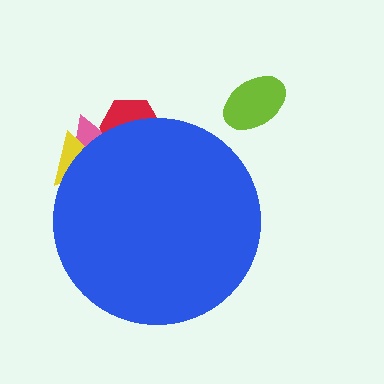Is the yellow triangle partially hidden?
Yes, the yellow triangle is partially hidden behind the blue circle.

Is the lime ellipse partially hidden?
No, the lime ellipse is fully visible.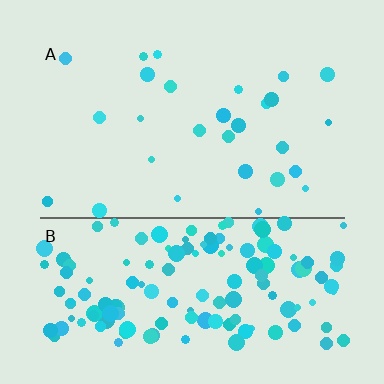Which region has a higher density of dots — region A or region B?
B (the bottom).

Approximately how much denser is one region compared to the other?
Approximately 5.2× — region B over region A.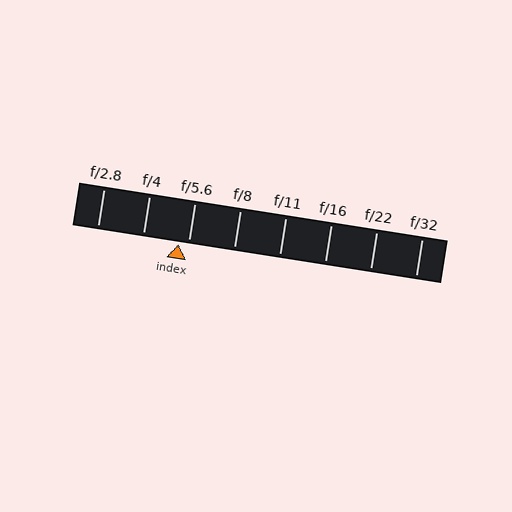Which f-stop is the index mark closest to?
The index mark is closest to f/5.6.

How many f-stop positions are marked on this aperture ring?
There are 8 f-stop positions marked.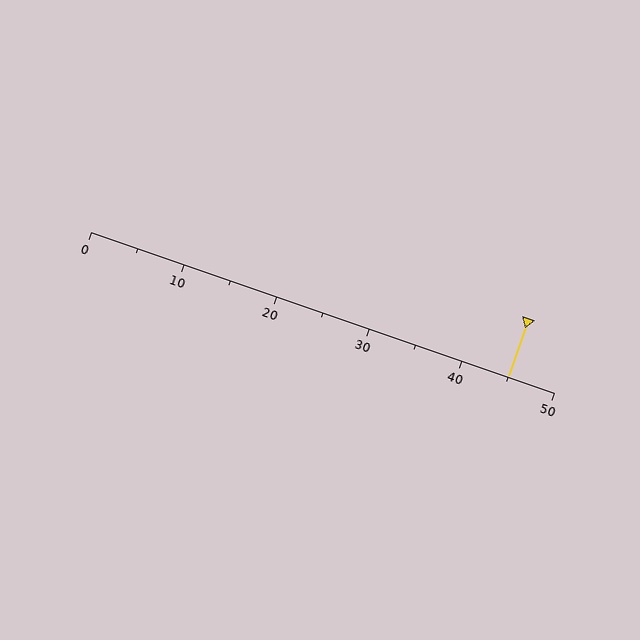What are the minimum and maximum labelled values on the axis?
The axis runs from 0 to 50.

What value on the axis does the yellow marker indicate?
The marker indicates approximately 45.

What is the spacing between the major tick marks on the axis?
The major ticks are spaced 10 apart.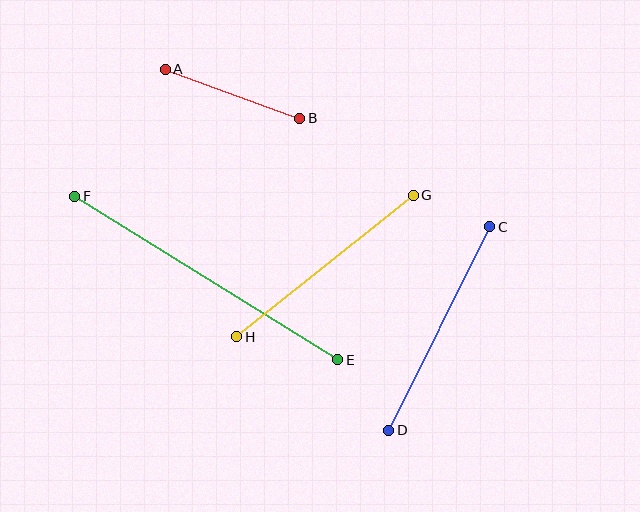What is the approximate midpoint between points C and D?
The midpoint is at approximately (439, 329) pixels.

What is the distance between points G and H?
The distance is approximately 226 pixels.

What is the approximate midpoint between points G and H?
The midpoint is at approximately (325, 266) pixels.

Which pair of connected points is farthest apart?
Points E and F are farthest apart.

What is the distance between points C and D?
The distance is approximately 227 pixels.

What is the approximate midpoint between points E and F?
The midpoint is at approximately (206, 278) pixels.